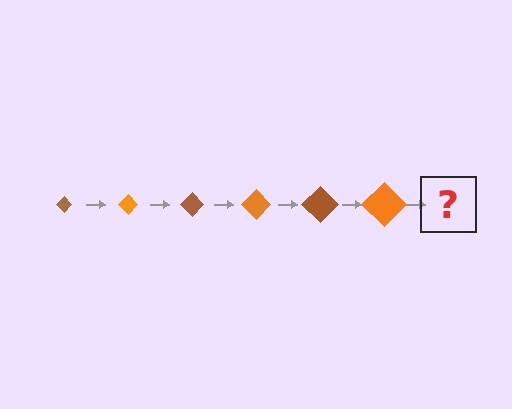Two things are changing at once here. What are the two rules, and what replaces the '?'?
The two rules are that the diamond grows larger each step and the color cycles through brown and orange. The '?' should be a brown diamond, larger than the previous one.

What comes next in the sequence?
The next element should be a brown diamond, larger than the previous one.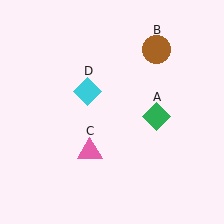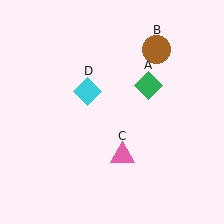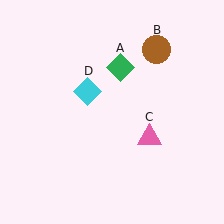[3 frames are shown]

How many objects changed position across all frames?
2 objects changed position: green diamond (object A), pink triangle (object C).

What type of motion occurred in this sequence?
The green diamond (object A), pink triangle (object C) rotated counterclockwise around the center of the scene.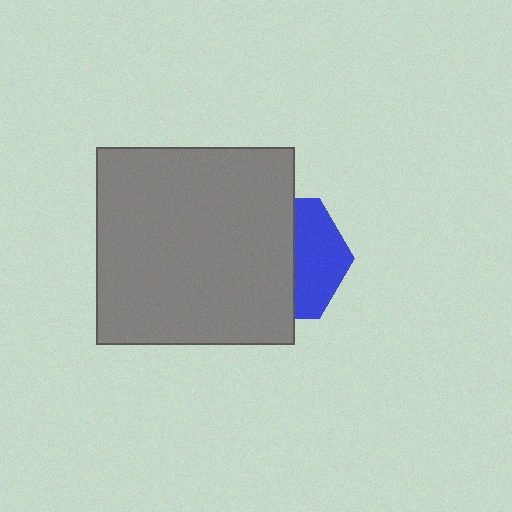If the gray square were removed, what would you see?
You would see the complete blue hexagon.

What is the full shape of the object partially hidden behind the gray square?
The partially hidden object is a blue hexagon.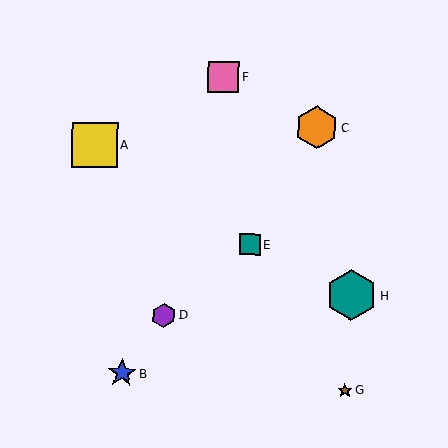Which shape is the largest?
The teal hexagon (labeled H) is the largest.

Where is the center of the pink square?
The center of the pink square is at (223, 77).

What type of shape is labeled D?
Shape D is a purple hexagon.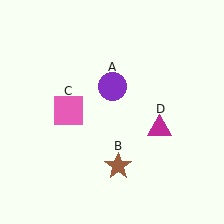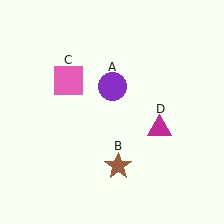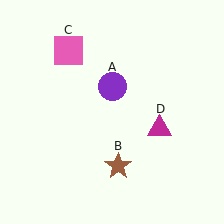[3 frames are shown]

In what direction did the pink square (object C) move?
The pink square (object C) moved up.